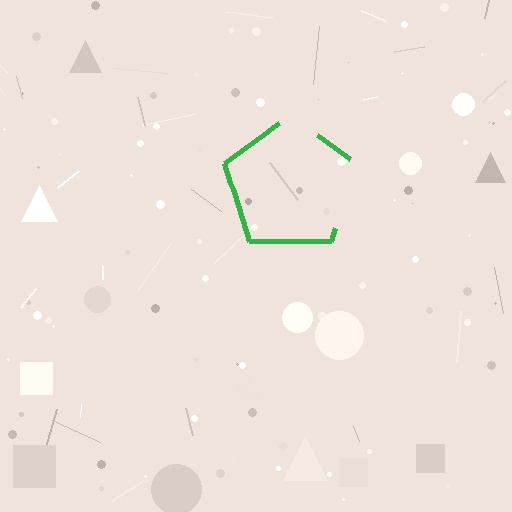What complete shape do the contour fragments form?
The contour fragments form a pentagon.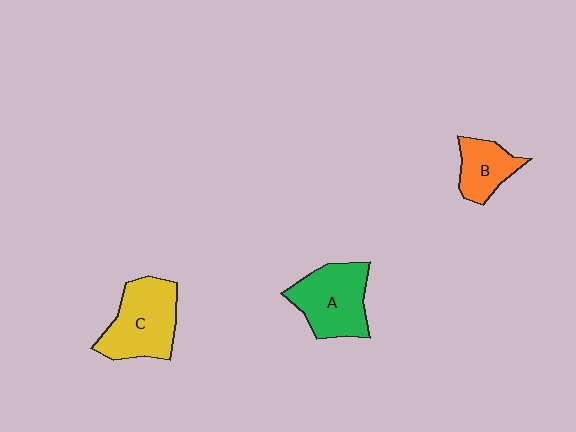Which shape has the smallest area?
Shape B (orange).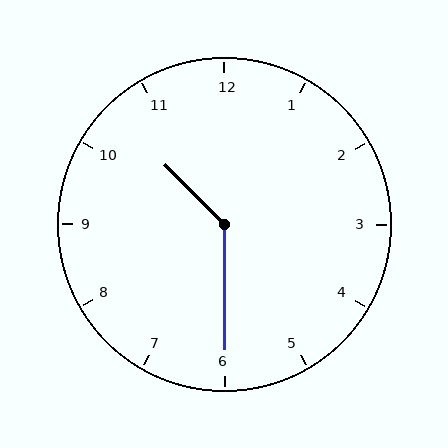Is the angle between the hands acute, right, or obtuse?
It is obtuse.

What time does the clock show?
10:30.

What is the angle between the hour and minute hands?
Approximately 135 degrees.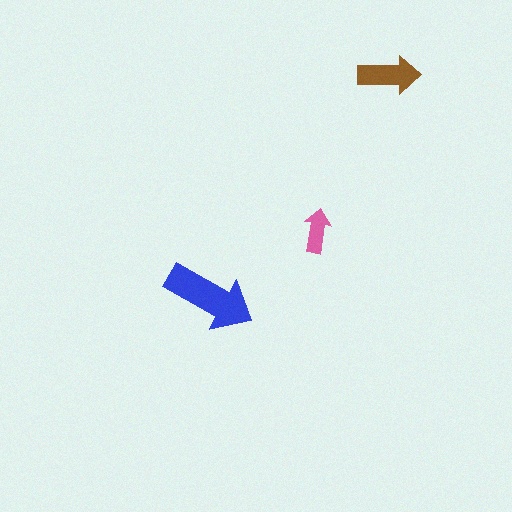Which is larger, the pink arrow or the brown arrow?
The brown one.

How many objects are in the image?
There are 3 objects in the image.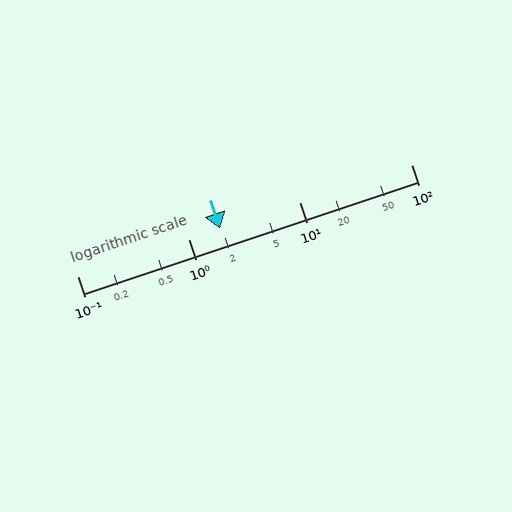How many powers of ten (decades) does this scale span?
The scale spans 3 decades, from 0.1 to 100.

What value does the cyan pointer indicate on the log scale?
The pointer indicates approximately 1.9.